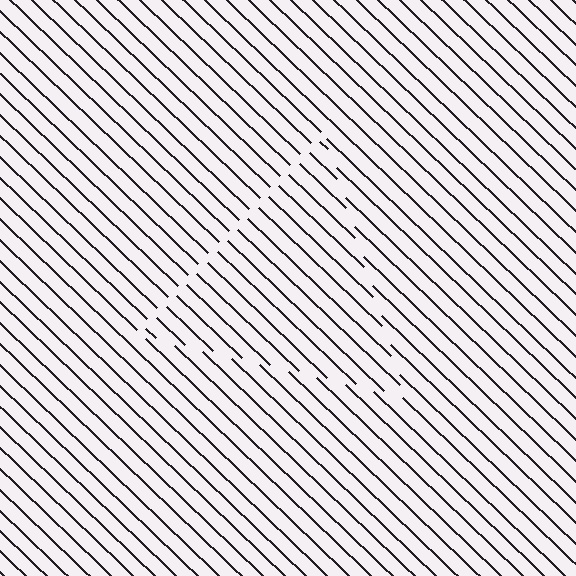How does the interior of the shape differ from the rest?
The interior of the shape contains the same grating, shifted by half a period — the contour is defined by the phase discontinuity where line-ends from the inner and outer gratings abut.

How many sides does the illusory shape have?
3 sides — the line-ends trace a triangle.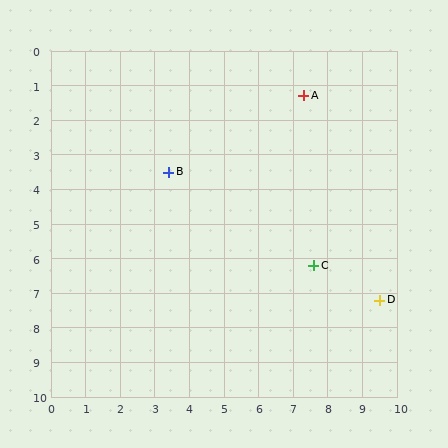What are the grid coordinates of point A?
Point A is at approximately (7.3, 1.3).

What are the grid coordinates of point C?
Point C is at approximately (7.6, 6.2).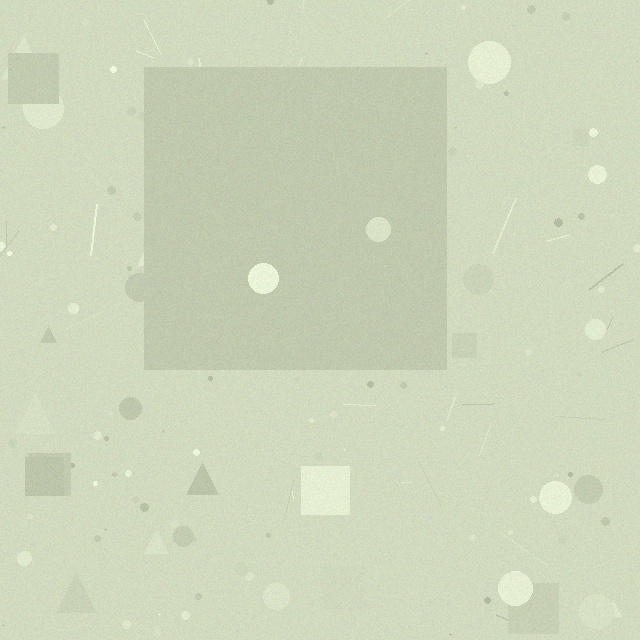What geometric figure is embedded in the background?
A square is embedded in the background.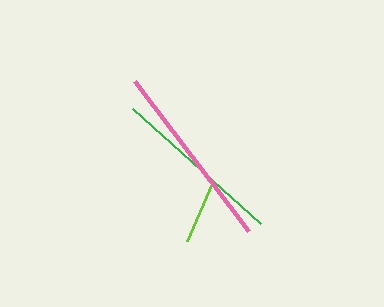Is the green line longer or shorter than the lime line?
The green line is longer than the lime line.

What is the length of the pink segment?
The pink segment is approximately 188 pixels long.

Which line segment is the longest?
The pink line is the longest at approximately 188 pixels.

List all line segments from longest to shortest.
From longest to shortest: pink, green, lime.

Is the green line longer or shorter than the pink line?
The pink line is longer than the green line.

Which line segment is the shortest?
The lime line is the shortest at approximately 64 pixels.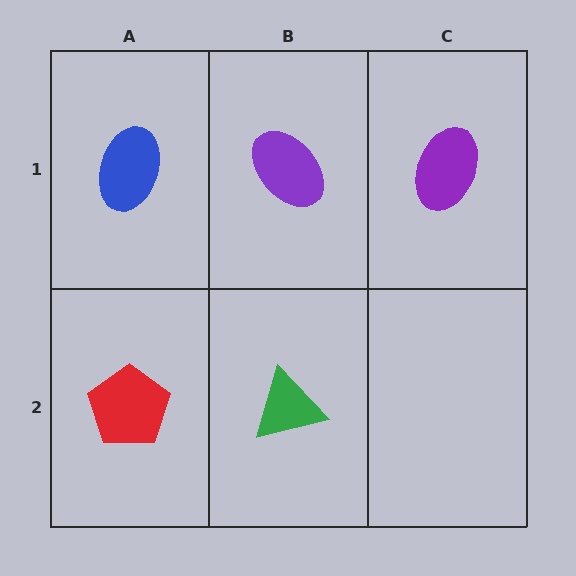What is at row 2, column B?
A green triangle.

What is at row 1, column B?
A purple ellipse.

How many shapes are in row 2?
2 shapes.